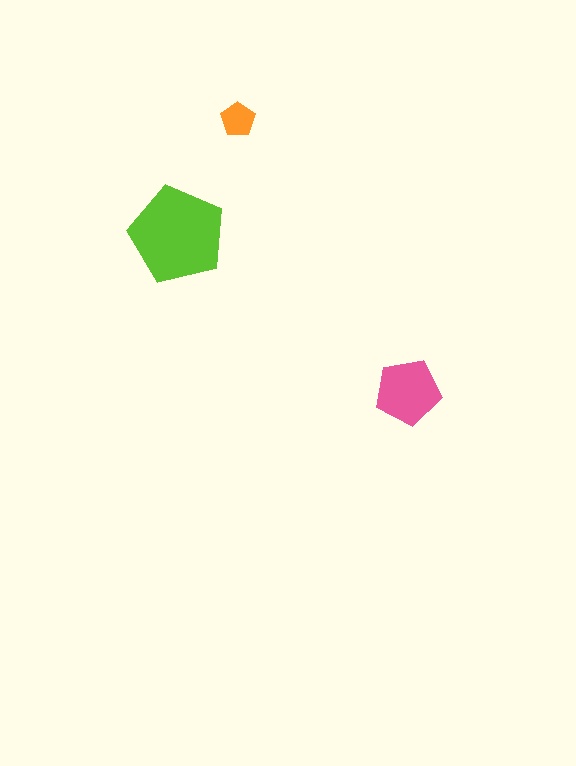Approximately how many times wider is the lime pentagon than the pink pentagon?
About 1.5 times wider.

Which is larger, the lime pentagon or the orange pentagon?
The lime one.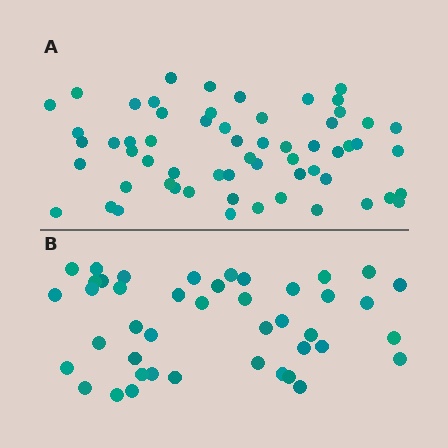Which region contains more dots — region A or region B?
Region A (the top region) has more dots.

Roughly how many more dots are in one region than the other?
Region A has approximately 15 more dots than region B.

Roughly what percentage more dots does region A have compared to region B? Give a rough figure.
About 40% more.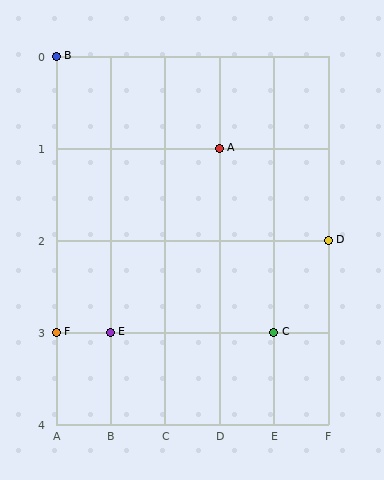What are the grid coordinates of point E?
Point E is at grid coordinates (B, 3).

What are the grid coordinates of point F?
Point F is at grid coordinates (A, 3).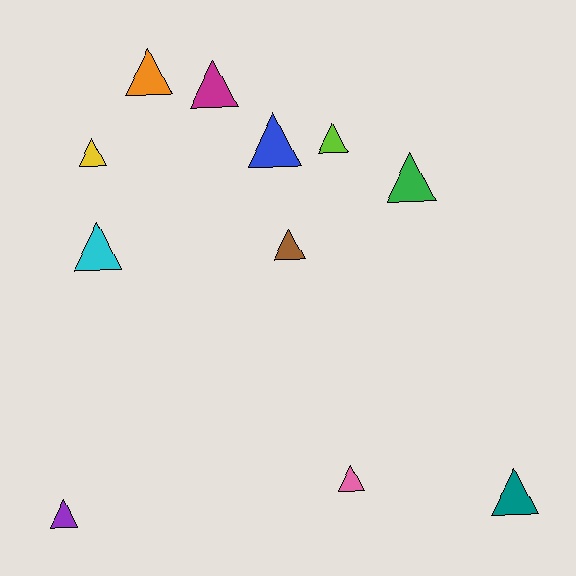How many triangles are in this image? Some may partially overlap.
There are 11 triangles.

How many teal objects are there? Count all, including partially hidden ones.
There is 1 teal object.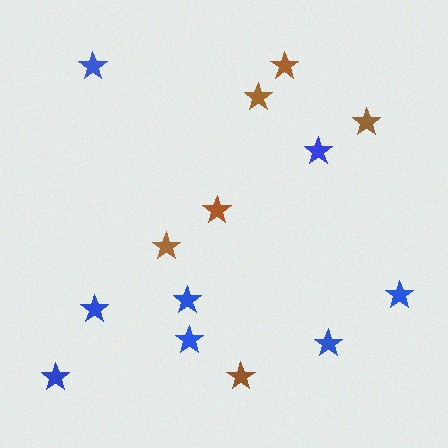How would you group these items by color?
There are 2 groups: one group of brown stars (6) and one group of blue stars (8).